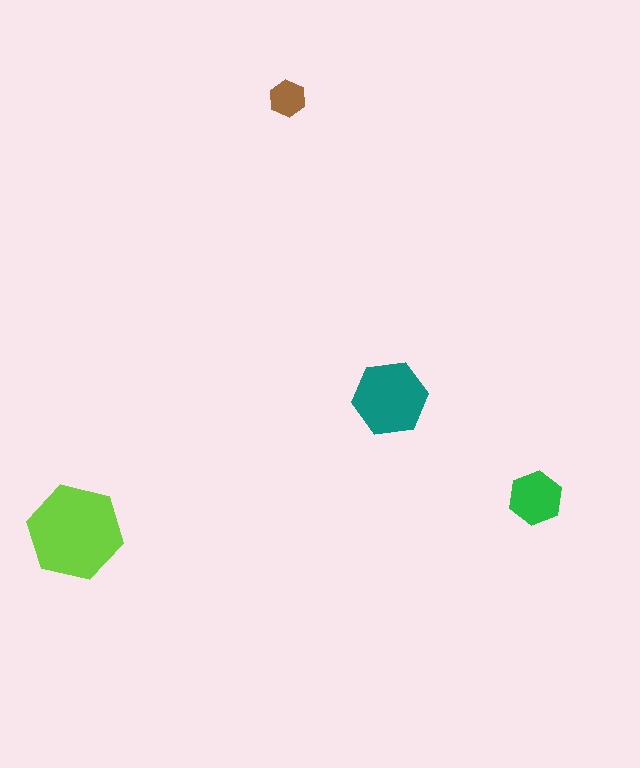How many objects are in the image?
There are 4 objects in the image.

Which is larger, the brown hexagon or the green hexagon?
The green one.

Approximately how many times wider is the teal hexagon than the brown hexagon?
About 2 times wider.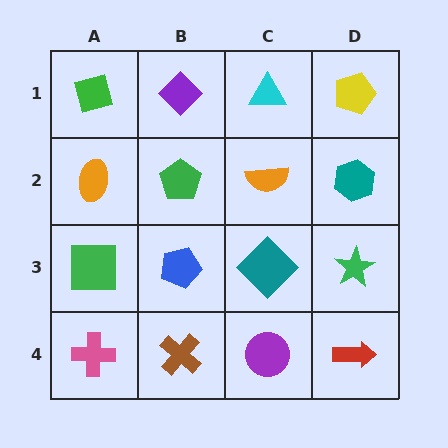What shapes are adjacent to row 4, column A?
A green square (row 3, column A), a brown cross (row 4, column B).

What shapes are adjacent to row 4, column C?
A teal diamond (row 3, column C), a brown cross (row 4, column B), a red arrow (row 4, column D).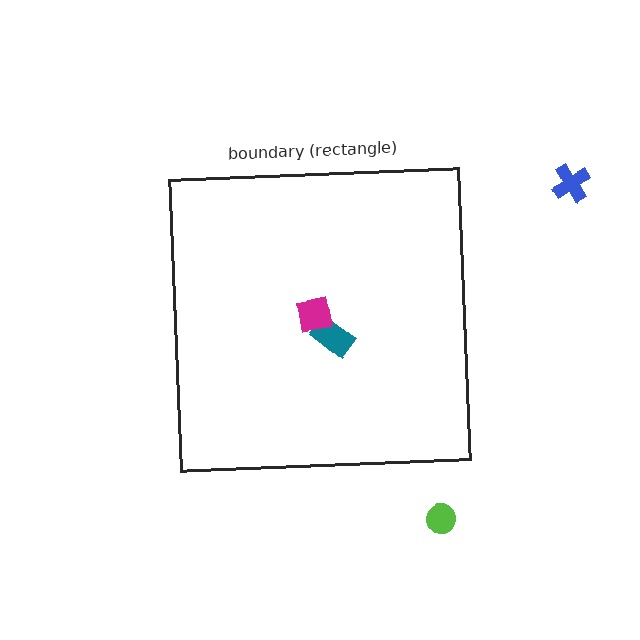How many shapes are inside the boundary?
2 inside, 2 outside.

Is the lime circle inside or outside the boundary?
Outside.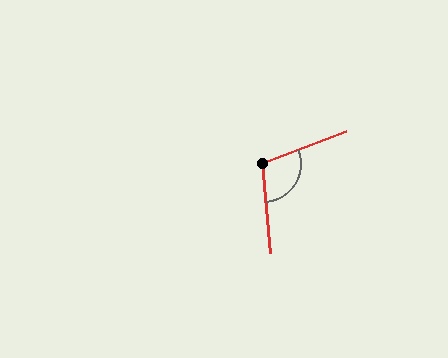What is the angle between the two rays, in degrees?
Approximately 106 degrees.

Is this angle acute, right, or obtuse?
It is obtuse.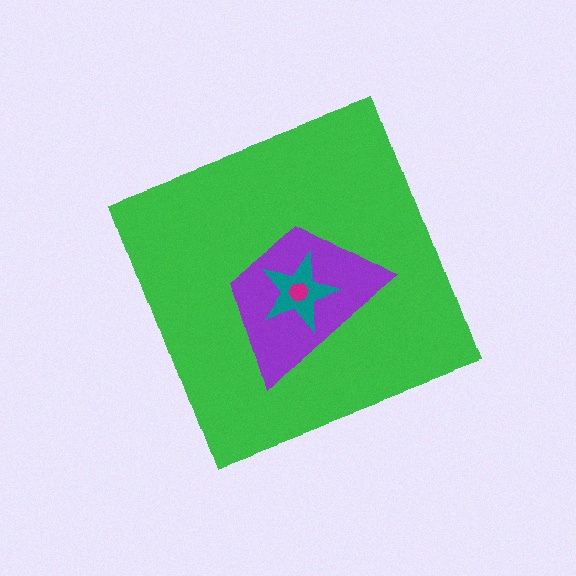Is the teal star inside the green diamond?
Yes.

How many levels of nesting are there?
4.